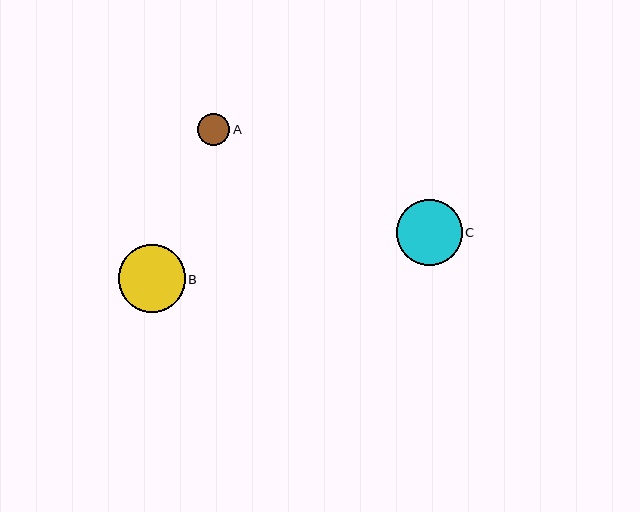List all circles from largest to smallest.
From largest to smallest: B, C, A.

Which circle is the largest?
Circle B is the largest with a size of approximately 67 pixels.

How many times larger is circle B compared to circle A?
Circle B is approximately 2.1 times the size of circle A.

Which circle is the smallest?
Circle A is the smallest with a size of approximately 32 pixels.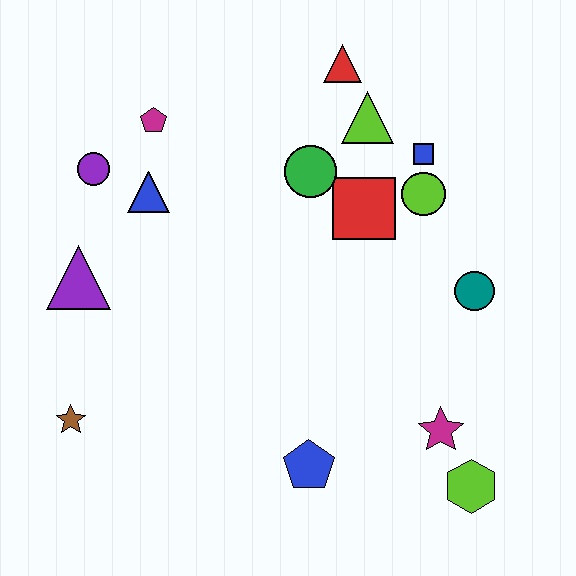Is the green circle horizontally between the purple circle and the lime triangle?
Yes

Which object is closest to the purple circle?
The blue triangle is closest to the purple circle.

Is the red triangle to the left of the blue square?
Yes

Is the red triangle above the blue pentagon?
Yes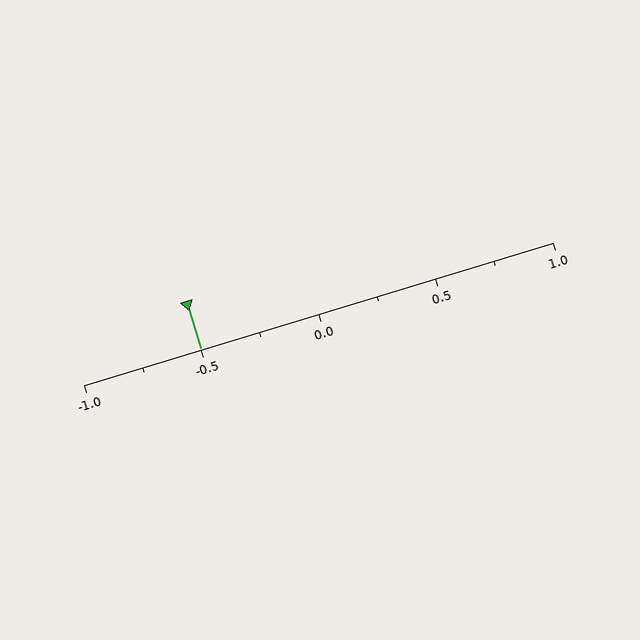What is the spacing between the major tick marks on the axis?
The major ticks are spaced 0.5 apart.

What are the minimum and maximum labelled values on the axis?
The axis runs from -1.0 to 1.0.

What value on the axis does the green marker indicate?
The marker indicates approximately -0.5.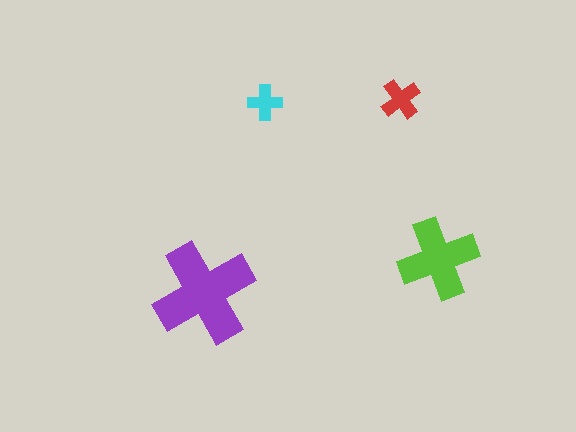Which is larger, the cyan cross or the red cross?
The red one.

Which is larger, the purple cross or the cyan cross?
The purple one.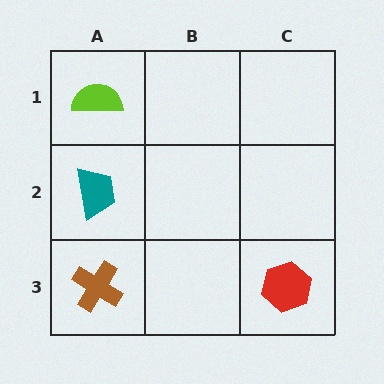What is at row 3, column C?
A red hexagon.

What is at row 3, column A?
A brown cross.